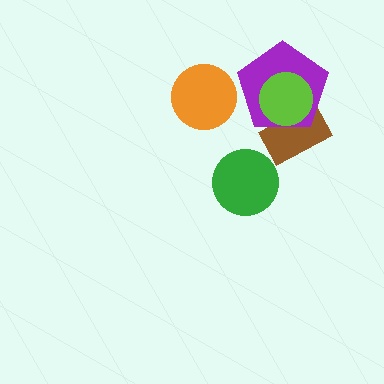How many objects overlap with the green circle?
0 objects overlap with the green circle.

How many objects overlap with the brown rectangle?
2 objects overlap with the brown rectangle.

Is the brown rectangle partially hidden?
Yes, it is partially covered by another shape.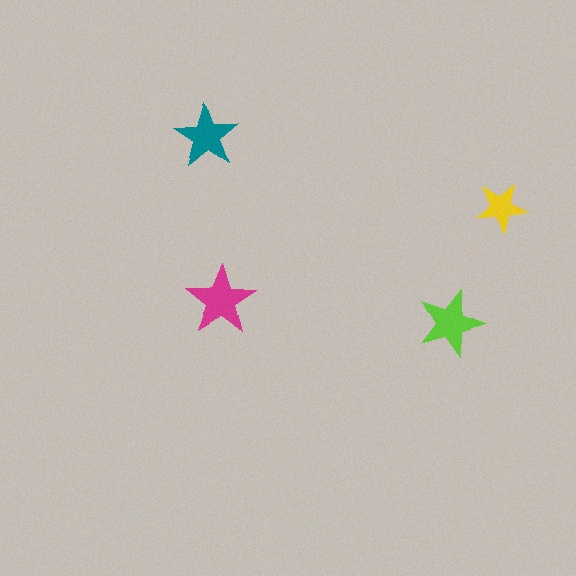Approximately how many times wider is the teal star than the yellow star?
About 1.5 times wider.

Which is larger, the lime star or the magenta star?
The magenta one.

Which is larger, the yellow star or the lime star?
The lime one.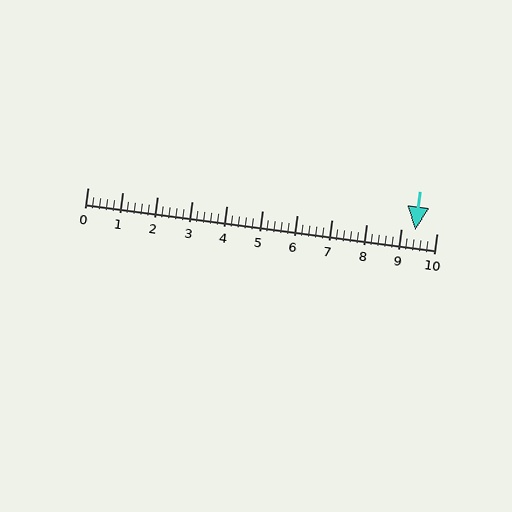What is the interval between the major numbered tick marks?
The major tick marks are spaced 1 units apart.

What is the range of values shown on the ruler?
The ruler shows values from 0 to 10.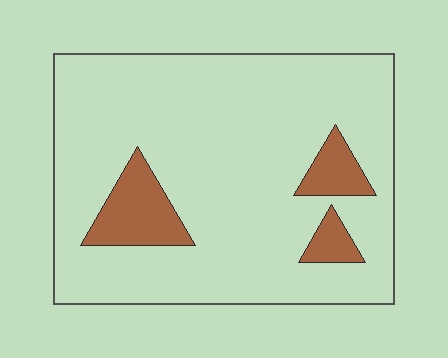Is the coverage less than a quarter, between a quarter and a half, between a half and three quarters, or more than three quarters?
Less than a quarter.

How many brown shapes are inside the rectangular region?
3.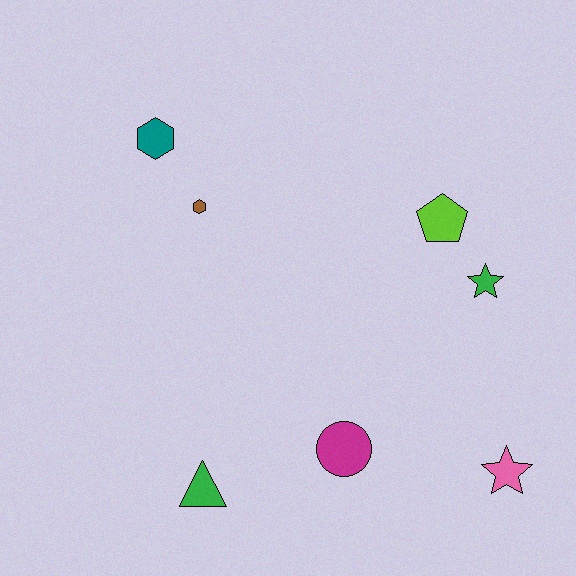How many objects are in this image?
There are 7 objects.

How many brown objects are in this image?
There is 1 brown object.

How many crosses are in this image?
There are no crosses.